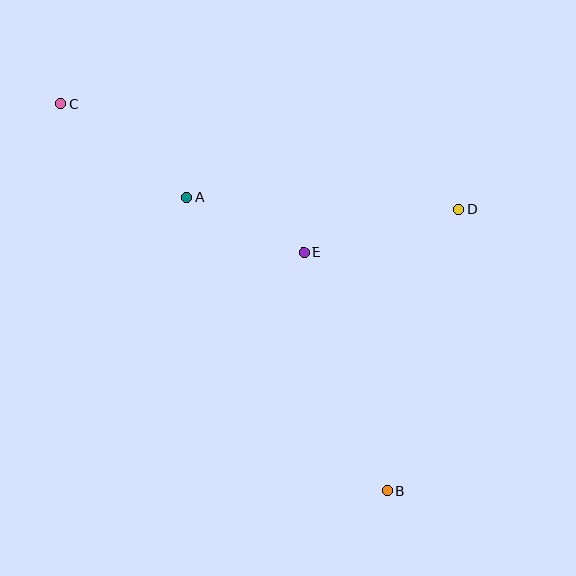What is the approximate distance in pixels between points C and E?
The distance between C and E is approximately 285 pixels.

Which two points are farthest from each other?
Points B and C are farthest from each other.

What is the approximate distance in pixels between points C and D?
The distance between C and D is approximately 412 pixels.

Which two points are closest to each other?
Points A and E are closest to each other.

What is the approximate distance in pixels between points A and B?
The distance between A and B is approximately 355 pixels.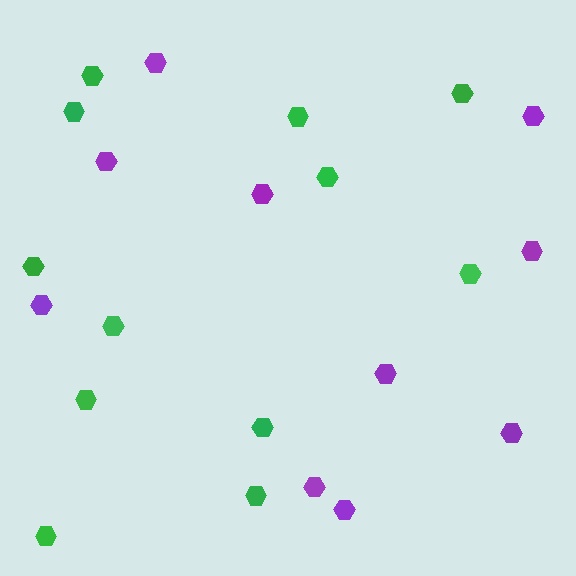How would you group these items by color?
There are 2 groups: one group of green hexagons (12) and one group of purple hexagons (10).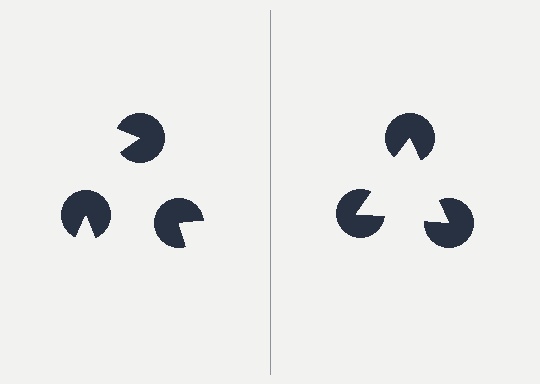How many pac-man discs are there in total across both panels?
6 — 3 on each side.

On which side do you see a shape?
An illusory triangle appears on the right side. On the left side the wedge cuts are rotated, so no coherent shape forms.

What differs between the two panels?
The pac-man discs are positioned identically on both sides; only the wedge orientations differ. On the right they align to a triangle; on the left they are misaligned.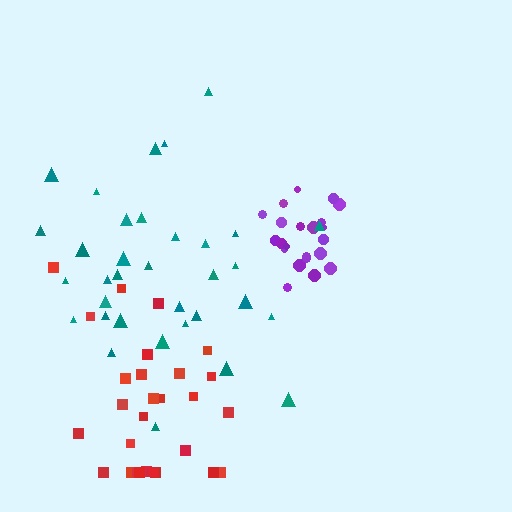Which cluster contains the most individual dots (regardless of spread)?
Teal (34).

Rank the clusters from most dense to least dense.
purple, teal, red.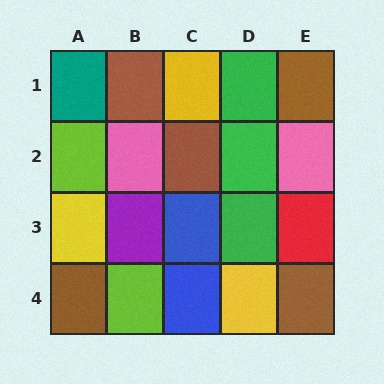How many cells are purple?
1 cell is purple.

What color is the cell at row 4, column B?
Lime.